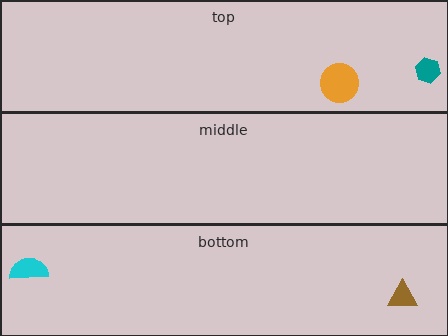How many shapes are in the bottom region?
2.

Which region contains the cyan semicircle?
The bottom region.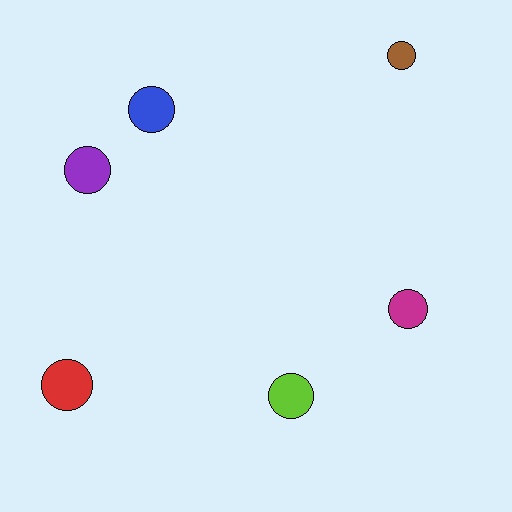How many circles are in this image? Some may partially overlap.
There are 6 circles.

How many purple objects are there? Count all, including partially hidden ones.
There is 1 purple object.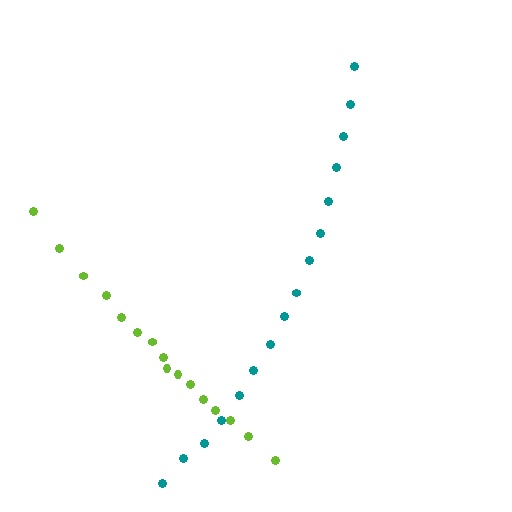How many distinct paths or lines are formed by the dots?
There are 2 distinct paths.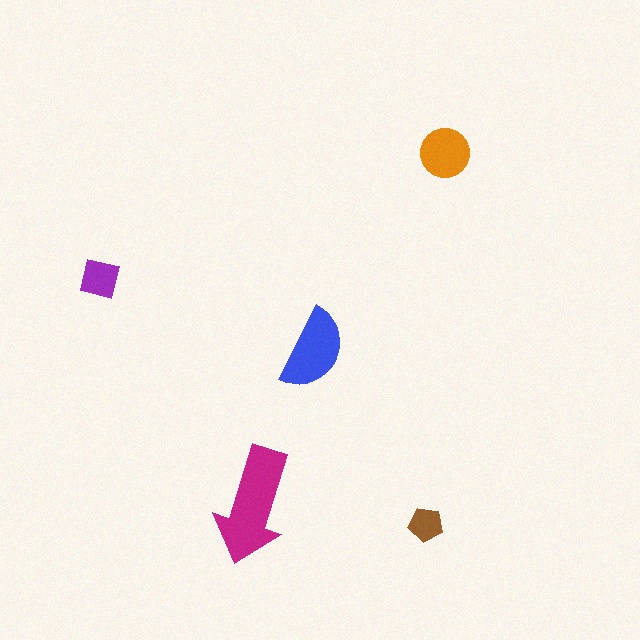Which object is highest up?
The orange circle is topmost.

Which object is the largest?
The magenta arrow.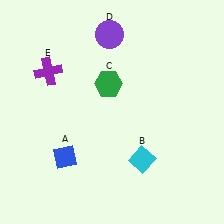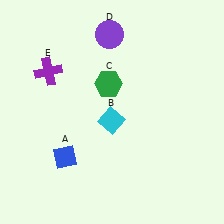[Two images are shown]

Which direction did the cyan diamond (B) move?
The cyan diamond (B) moved up.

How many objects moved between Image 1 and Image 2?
1 object moved between the two images.